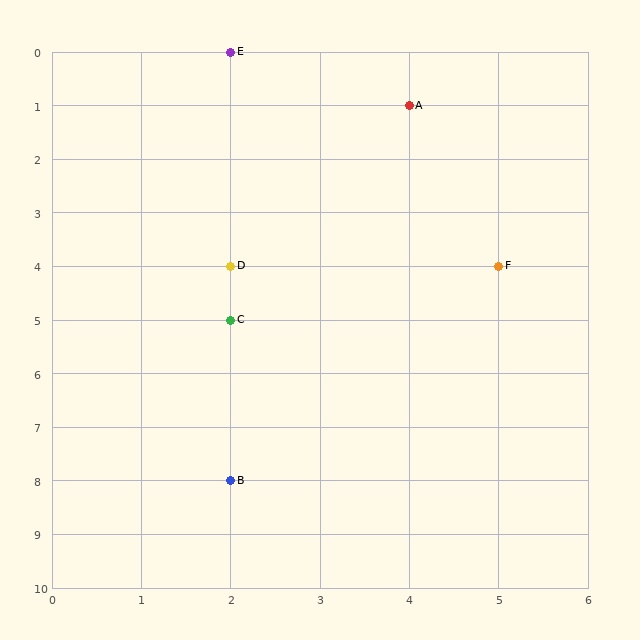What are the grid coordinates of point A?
Point A is at grid coordinates (4, 1).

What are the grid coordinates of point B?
Point B is at grid coordinates (2, 8).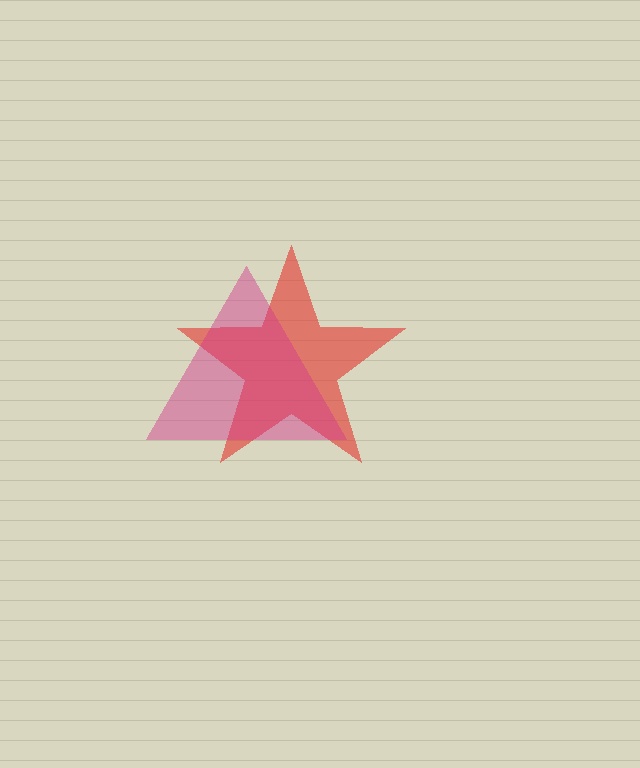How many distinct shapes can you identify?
There are 2 distinct shapes: a red star, a magenta triangle.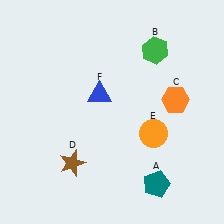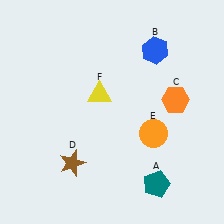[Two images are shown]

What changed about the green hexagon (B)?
In Image 1, B is green. In Image 2, it changed to blue.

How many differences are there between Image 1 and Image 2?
There are 2 differences between the two images.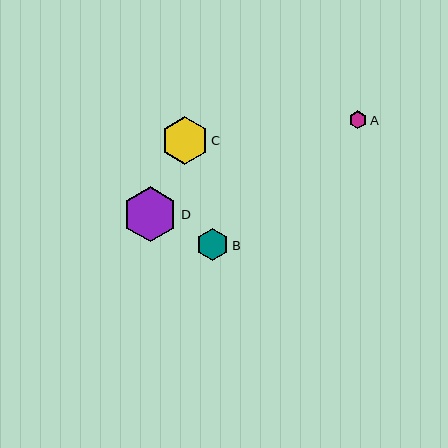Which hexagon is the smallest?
Hexagon A is the smallest with a size of approximately 18 pixels.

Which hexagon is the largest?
Hexagon D is the largest with a size of approximately 55 pixels.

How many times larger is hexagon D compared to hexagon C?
Hexagon D is approximately 1.2 times the size of hexagon C.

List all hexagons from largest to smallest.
From largest to smallest: D, C, B, A.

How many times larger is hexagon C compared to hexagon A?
Hexagon C is approximately 2.7 times the size of hexagon A.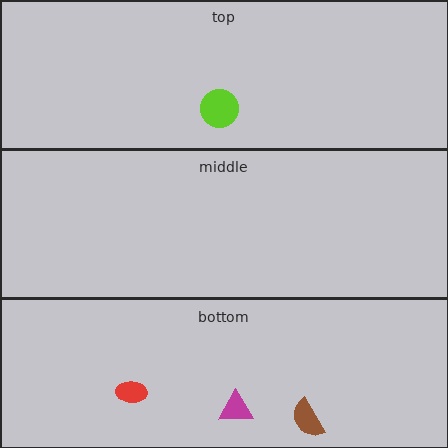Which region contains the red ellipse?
The bottom region.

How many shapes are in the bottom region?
3.